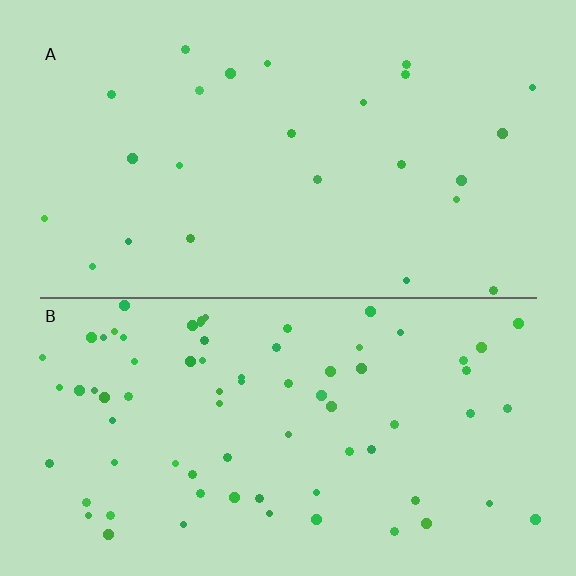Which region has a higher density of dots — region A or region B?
B (the bottom).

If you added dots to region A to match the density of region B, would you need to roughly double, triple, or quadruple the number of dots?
Approximately triple.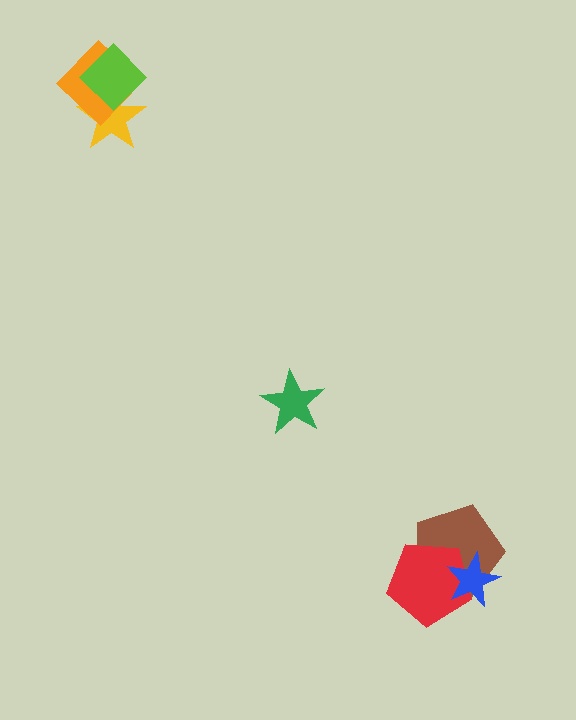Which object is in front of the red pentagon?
The blue star is in front of the red pentagon.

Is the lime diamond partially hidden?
No, no other shape covers it.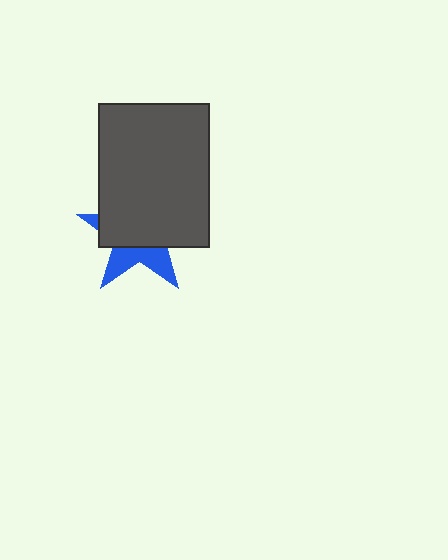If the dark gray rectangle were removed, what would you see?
You would see the complete blue star.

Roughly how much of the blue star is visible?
A small part of it is visible (roughly 36%).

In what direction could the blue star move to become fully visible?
The blue star could move down. That would shift it out from behind the dark gray rectangle entirely.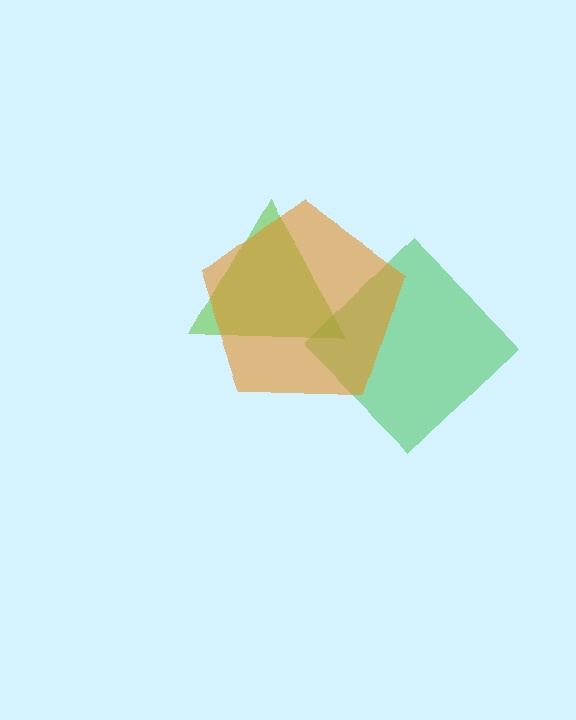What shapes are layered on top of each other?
The layered shapes are: a lime triangle, a green diamond, an orange pentagon.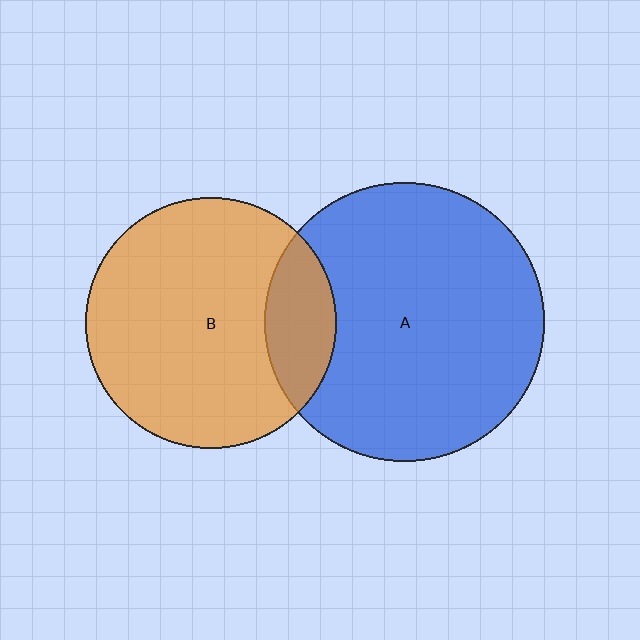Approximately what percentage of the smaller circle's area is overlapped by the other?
Approximately 20%.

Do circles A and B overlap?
Yes.